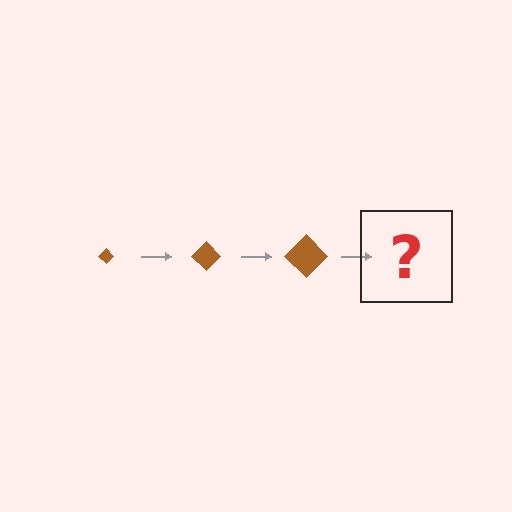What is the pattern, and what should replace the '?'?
The pattern is that the diamond gets progressively larger each step. The '?' should be a brown diamond, larger than the previous one.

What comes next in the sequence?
The next element should be a brown diamond, larger than the previous one.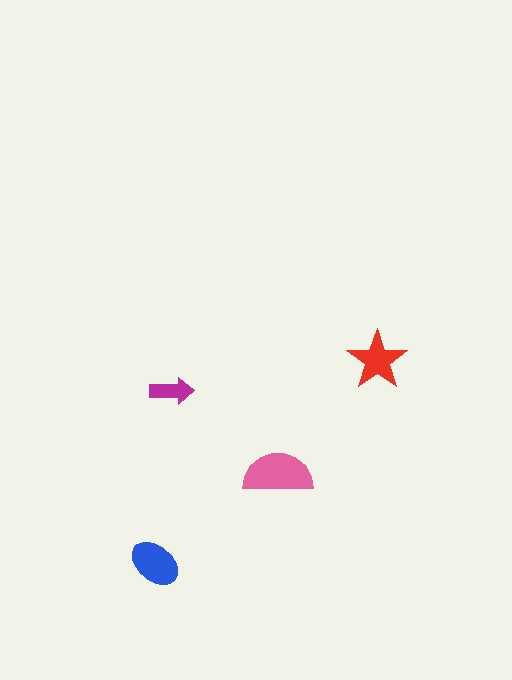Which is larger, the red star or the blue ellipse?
The blue ellipse.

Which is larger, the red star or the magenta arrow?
The red star.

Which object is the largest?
The pink semicircle.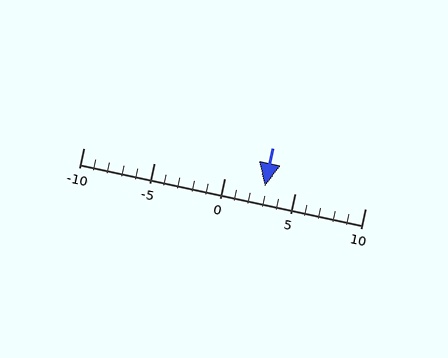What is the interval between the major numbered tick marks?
The major tick marks are spaced 5 units apart.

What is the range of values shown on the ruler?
The ruler shows values from -10 to 10.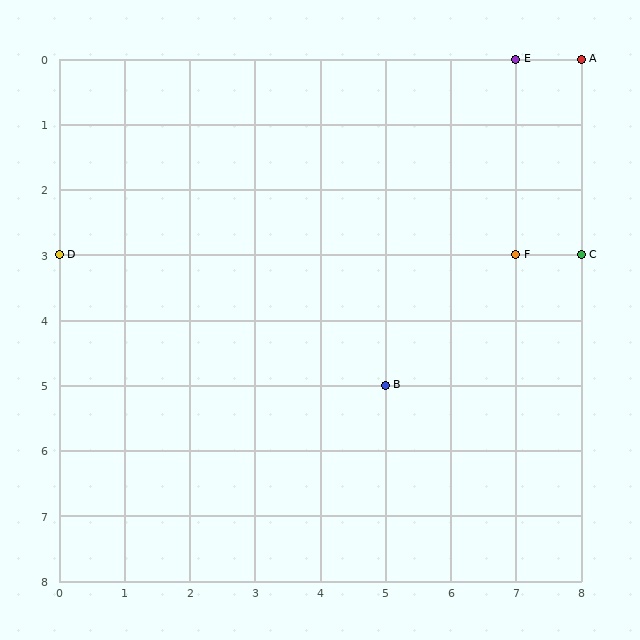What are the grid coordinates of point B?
Point B is at grid coordinates (5, 5).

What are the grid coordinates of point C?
Point C is at grid coordinates (8, 3).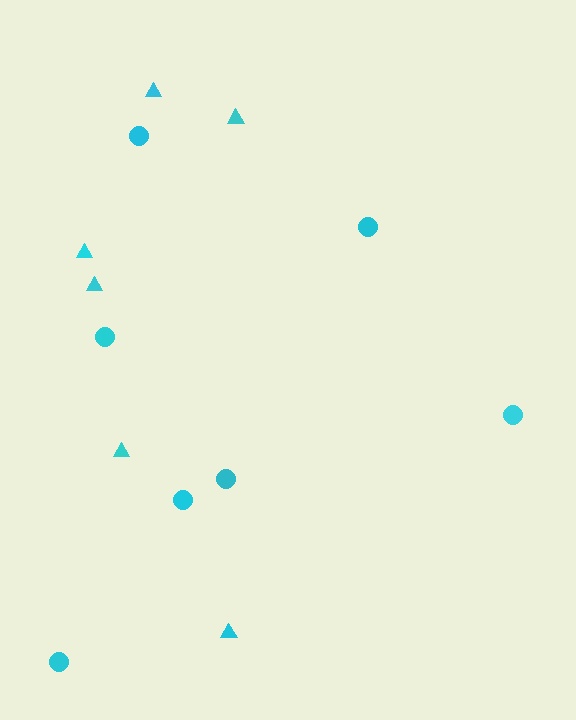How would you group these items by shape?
There are 2 groups: one group of circles (7) and one group of triangles (6).